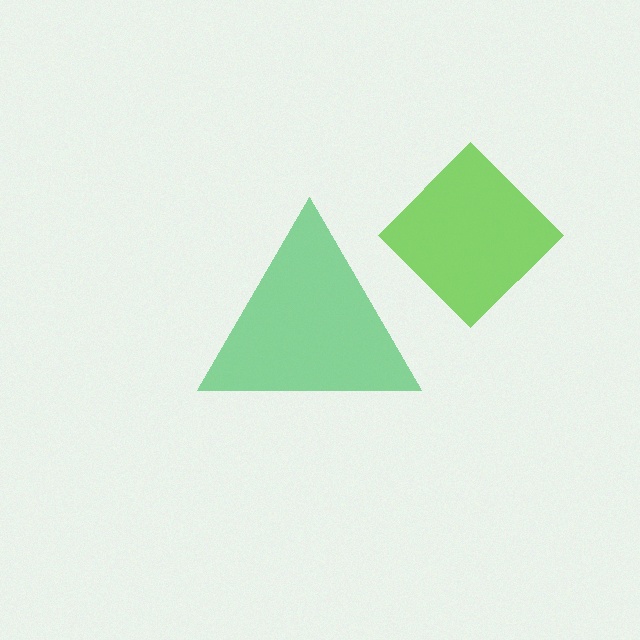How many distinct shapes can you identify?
There are 2 distinct shapes: a lime diamond, a green triangle.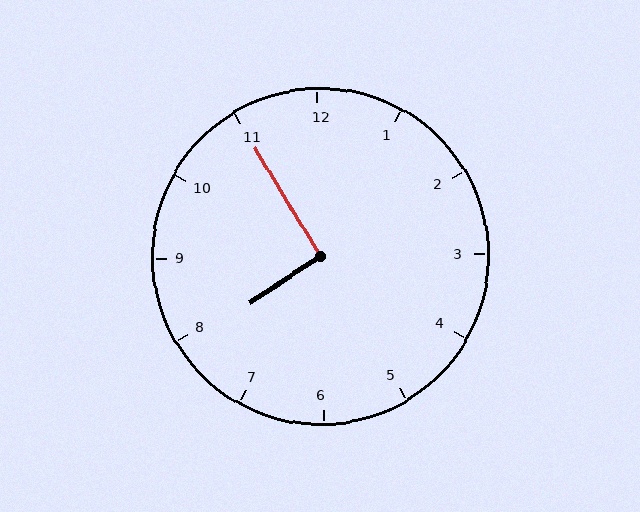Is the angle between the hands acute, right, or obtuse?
It is right.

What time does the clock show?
7:55.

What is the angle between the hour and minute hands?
Approximately 92 degrees.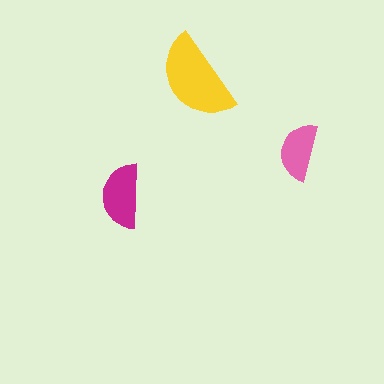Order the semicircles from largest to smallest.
the yellow one, the magenta one, the pink one.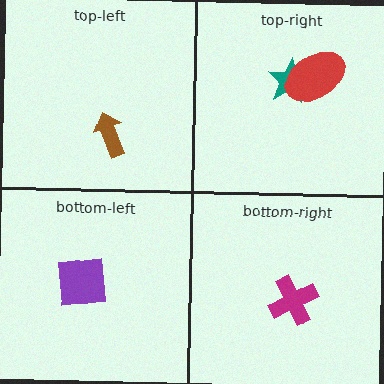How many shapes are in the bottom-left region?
1.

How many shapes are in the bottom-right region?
1.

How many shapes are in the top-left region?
1.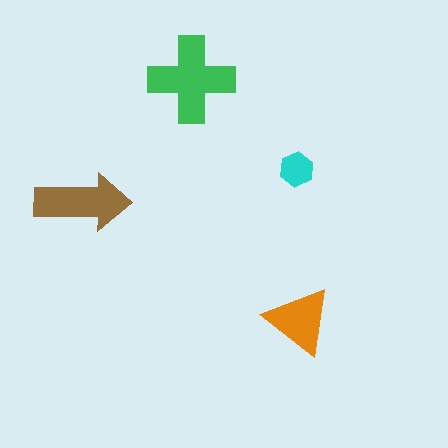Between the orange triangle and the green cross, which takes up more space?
The green cross.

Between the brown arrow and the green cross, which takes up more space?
The green cross.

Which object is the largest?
The green cross.